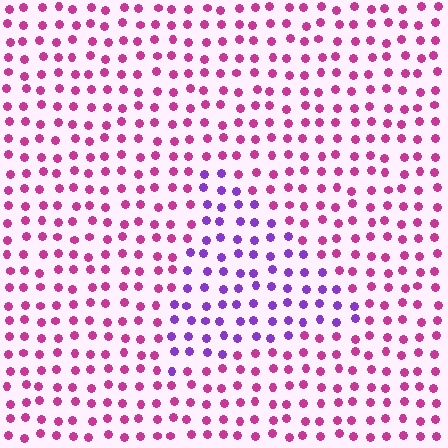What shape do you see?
I see a triangle.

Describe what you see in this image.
The image is filled with small magenta elements in a uniform arrangement. A triangle-shaped region is visible where the elements are tinted to a slightly different hue, forming a subtle color boundary.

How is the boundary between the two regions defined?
The boundary is defined purely by a slight shift in hue (about 47 degrees). Spacing, size, and orientation are identical on both sides.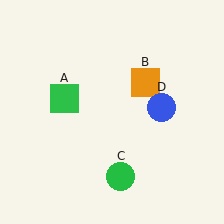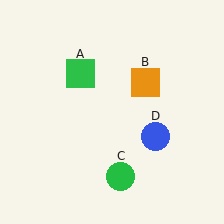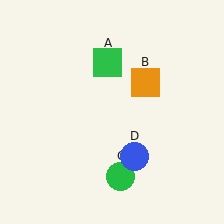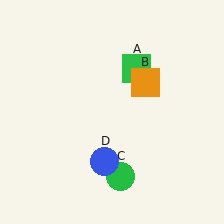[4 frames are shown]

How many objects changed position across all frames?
2 objects changed position: green square (object A), blue circle (object D).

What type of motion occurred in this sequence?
The green square (object A), blue circle (object D) rotated clockwise around the center of the scene.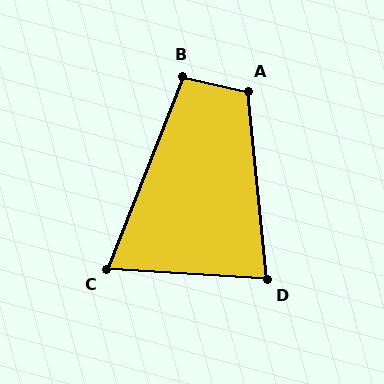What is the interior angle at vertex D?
Approximately 81 degrees (acute).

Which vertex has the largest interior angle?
A, at approximately 108 degrees.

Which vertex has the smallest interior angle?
C, at approximately 72 degrees.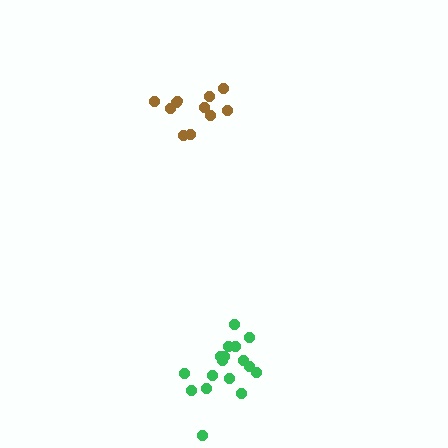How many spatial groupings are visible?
There are 2 spatial groupings.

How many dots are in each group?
Group 1: 11 dots, Group 2: 17 dots (28 total).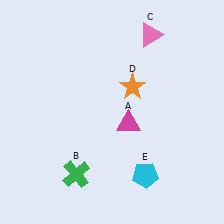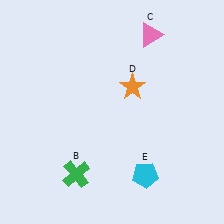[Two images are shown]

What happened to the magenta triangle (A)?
The magenta triangle (A) was removed in Image 2. It was in the bottom-right area of Image 1.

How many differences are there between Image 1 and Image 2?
There is 1 difference between the two images.